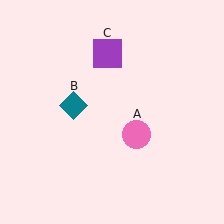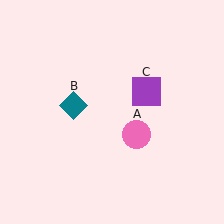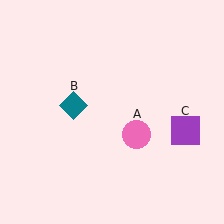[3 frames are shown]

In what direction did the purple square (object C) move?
The purple square (object C) moved down and to the right.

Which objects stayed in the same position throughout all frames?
Pink circle (object A) and teal diamond (object B) remained stationary.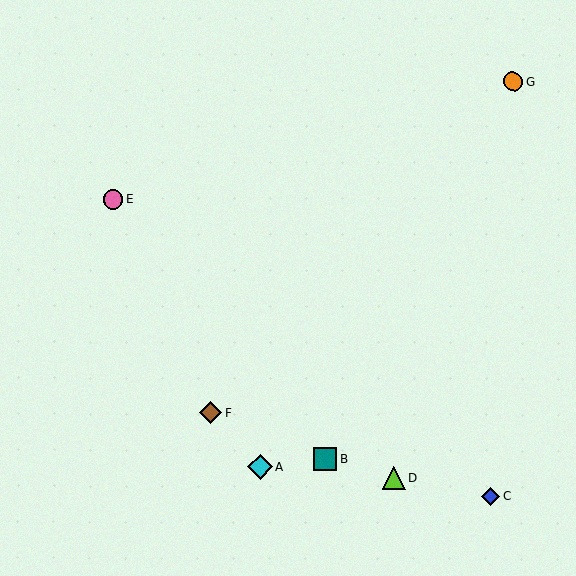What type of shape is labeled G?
Shape G is an orange circle.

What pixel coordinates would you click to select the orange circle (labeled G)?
Click at (514, 82) to select the orange circle G.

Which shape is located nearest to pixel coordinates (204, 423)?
The brown diamond (labeled F) at (210, 413) is nearest to that location.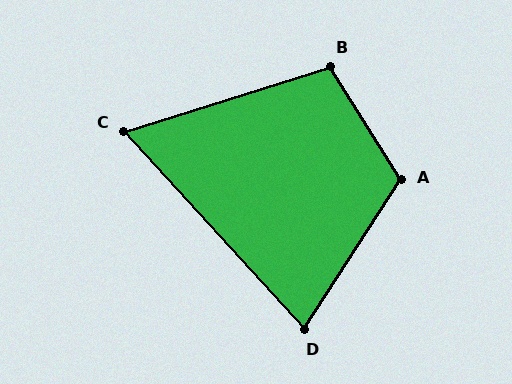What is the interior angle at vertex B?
Approximately 105 degrees (obtuse).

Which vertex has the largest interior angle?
A, at approximately 115 degrees.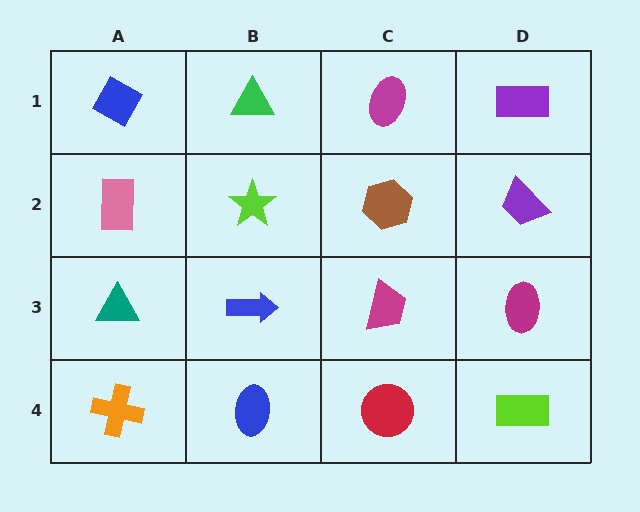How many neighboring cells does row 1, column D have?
2.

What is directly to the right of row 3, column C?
A magenta ellipse.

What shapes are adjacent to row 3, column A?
A pink rectangle (row 2, column A), an orange cross (row 4, column A), a blue arrow (row 3, column B).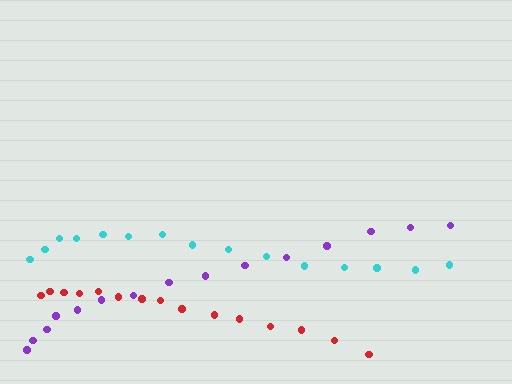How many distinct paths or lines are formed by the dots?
There are 3 distinct paths.